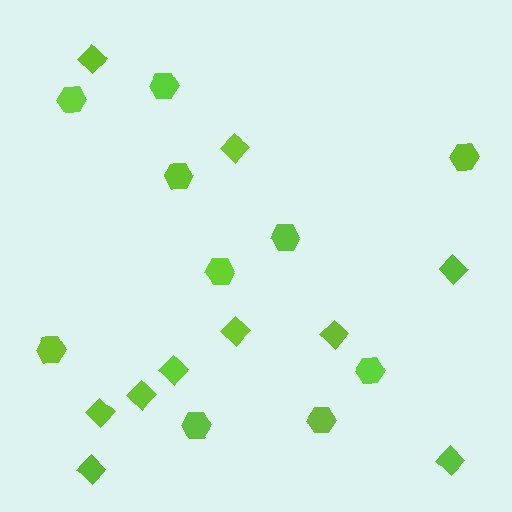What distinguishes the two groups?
There are 2 groups: one group of hexagons (10) and one group of diamonds (10).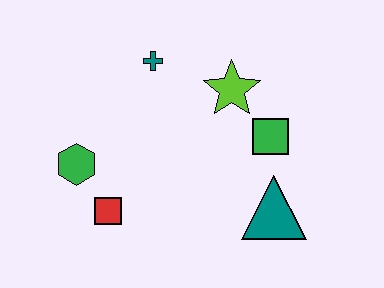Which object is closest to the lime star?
The green square is closest to the lime star.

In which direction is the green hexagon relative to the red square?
The green hexagon is above the red square.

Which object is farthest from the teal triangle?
The green hexagon is farthest from the teal triangle.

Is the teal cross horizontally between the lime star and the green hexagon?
Yes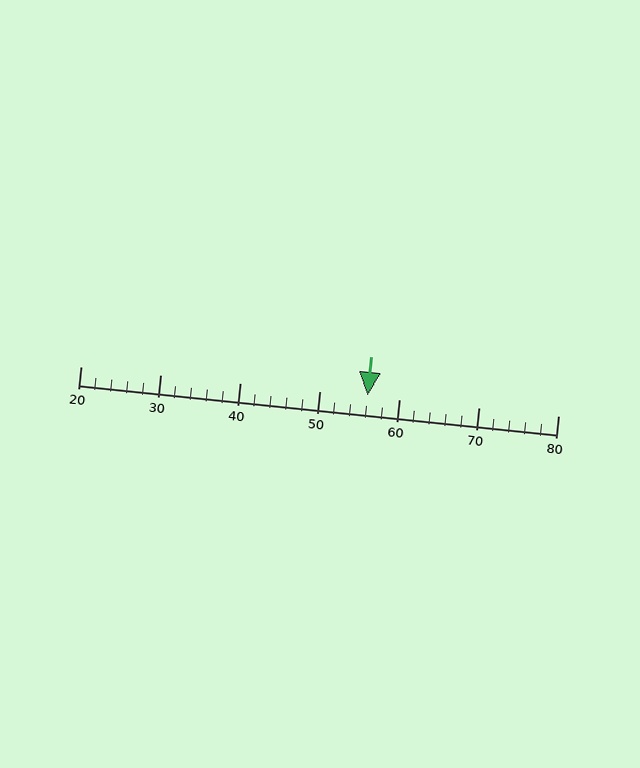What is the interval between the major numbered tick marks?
The major tick marks are spaced 10 units apart.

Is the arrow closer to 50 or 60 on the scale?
The arrow is closer to 60.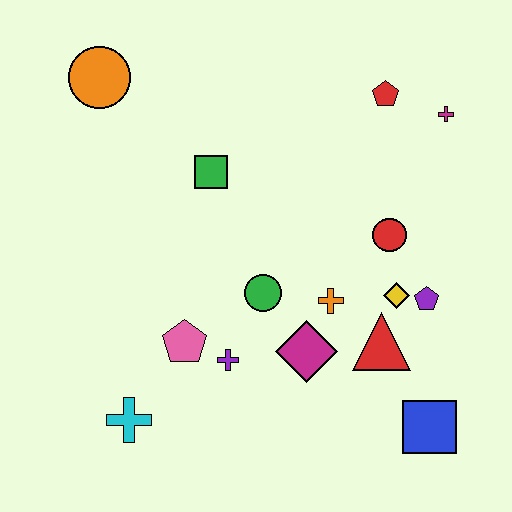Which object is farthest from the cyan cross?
The magenta cross is farthest from the cyan cross.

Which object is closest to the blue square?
The red triangle is closest to the blue square.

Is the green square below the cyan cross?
No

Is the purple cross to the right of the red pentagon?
No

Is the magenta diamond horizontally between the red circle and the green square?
Yes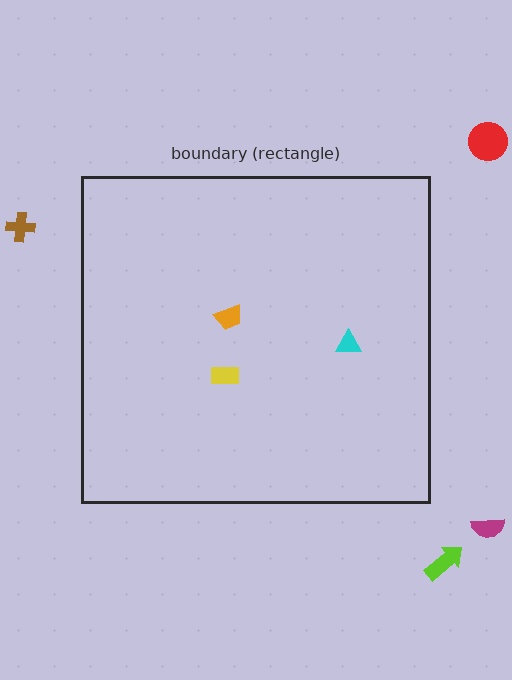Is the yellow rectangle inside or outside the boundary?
Inside.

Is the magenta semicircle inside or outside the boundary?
Outside.